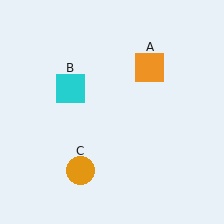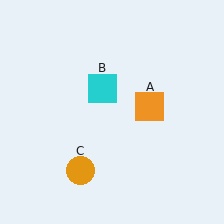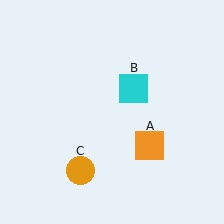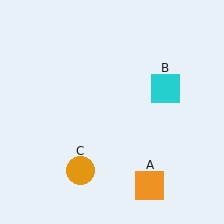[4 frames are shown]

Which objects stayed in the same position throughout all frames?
Orange circle (object C) remained stationary.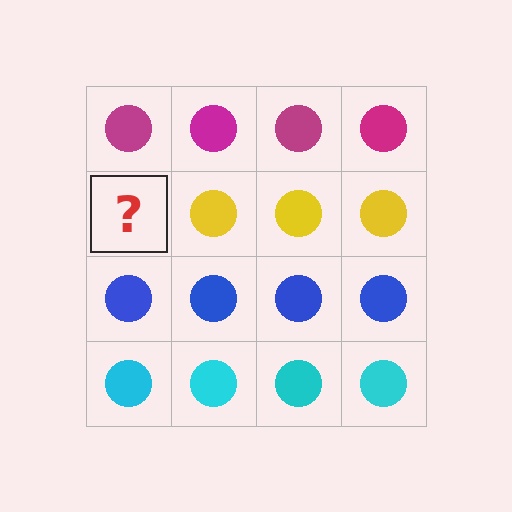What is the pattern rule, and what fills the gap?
The rule is that each row has a consistent color. The gap should be filled with a yellow circle.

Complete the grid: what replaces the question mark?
The question mark should be replaced with a yellow circle.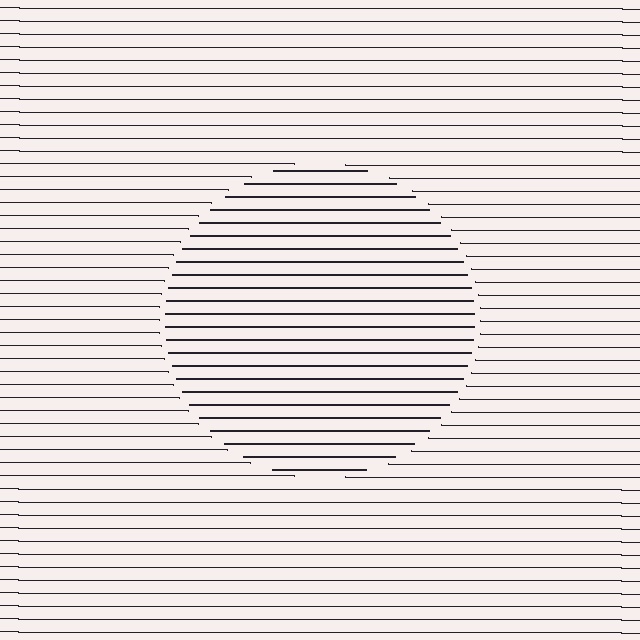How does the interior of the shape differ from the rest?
The interior of the shape contains the same grating, shifted by half a period — the contour is defined by the phase discontinuity where line-ends from the inner and outer gratings abut.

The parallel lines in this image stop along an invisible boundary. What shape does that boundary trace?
An illusory circle. The interior of the shape contains the same grating, shifted by half a period — the contour is defined by the phase discontinuity where line-ends from the inner and outer gratings abut.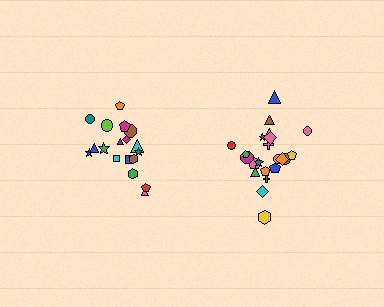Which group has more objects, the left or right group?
The right group.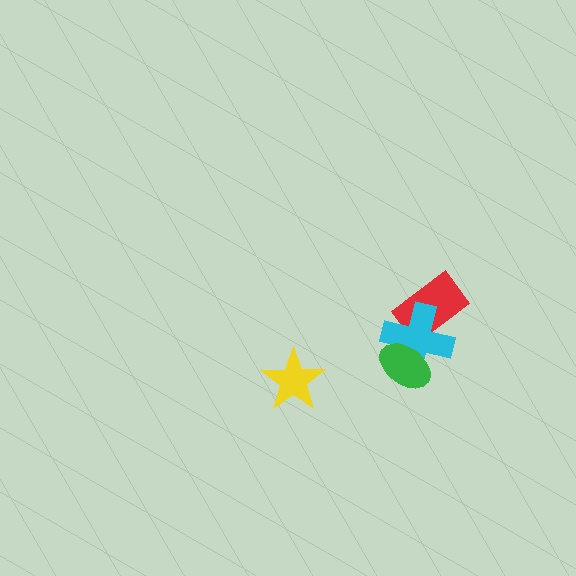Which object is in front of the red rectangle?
The cyan cross is in front of the red rectangle.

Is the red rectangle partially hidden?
Yes, it is partially covered by another shape.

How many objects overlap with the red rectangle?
1 object overlaps with the red rectangle.